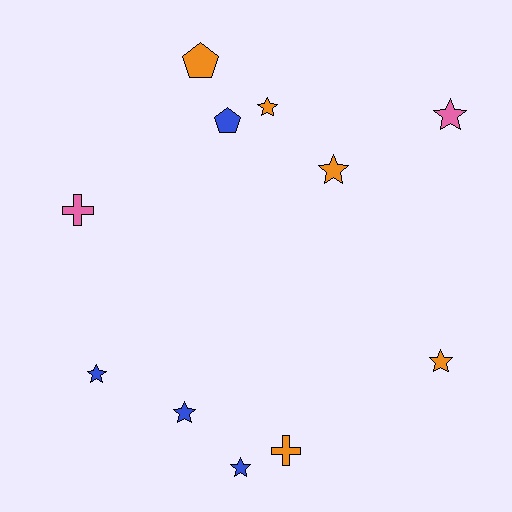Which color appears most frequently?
Orange, with 5 objects.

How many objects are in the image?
There are 11 objects.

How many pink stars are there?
There is 1 pink star.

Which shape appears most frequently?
Star, with 7 objects.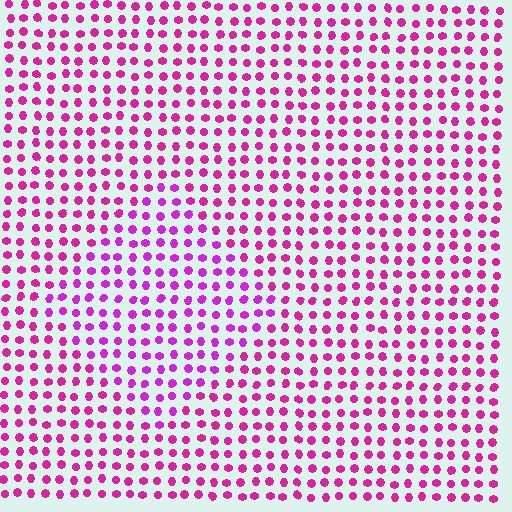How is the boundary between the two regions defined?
The boundary is defined purely by a slight shift in hue (about 22 degrees). Spacing, size, and orientation are identical on both sides.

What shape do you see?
I see a diamond.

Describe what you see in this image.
The image is filled with small magenta elements in a uniform arrangement. A diamond-shaped region is visible where the elements are tinted to a slightly different hue, forming a subtle color boundary.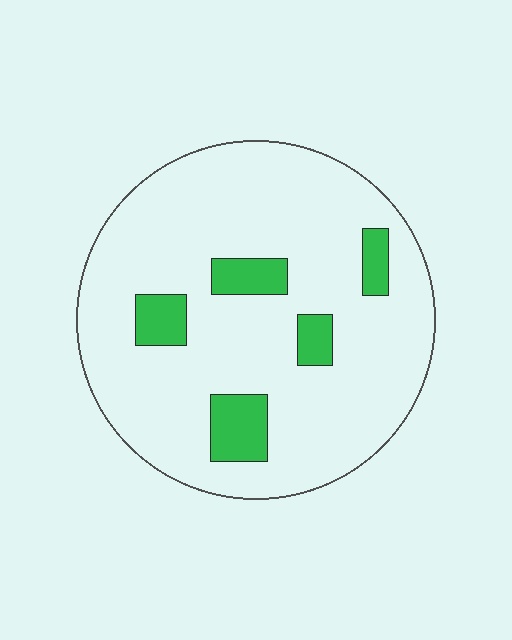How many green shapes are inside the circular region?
5.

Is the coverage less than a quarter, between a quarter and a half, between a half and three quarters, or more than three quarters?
Less than a quarter.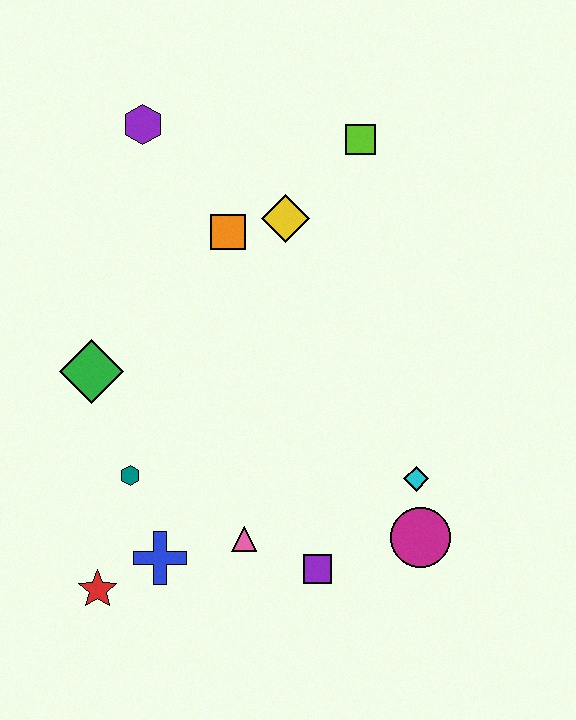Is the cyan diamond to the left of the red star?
No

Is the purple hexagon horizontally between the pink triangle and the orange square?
No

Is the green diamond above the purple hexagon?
No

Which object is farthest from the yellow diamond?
The red star is farthest from the yellow diamond.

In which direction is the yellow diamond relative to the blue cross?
The yellow diamond is above the blue cross.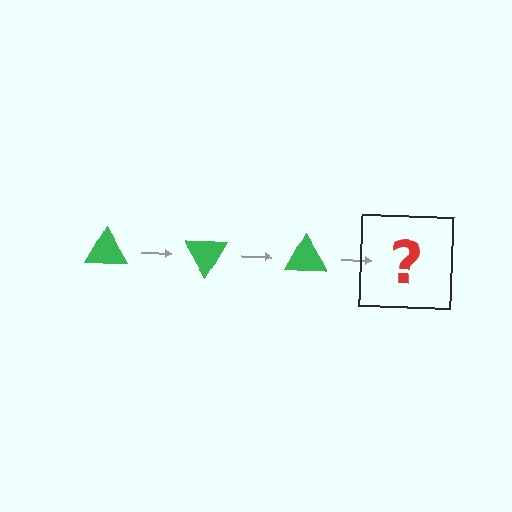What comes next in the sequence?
The next element should be a green triangle rotated 180 degrees.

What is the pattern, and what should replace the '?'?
The pattern is that the triangle rotates 60 degrees each step. The '?' should be a green triangle rotated 180 degrees.